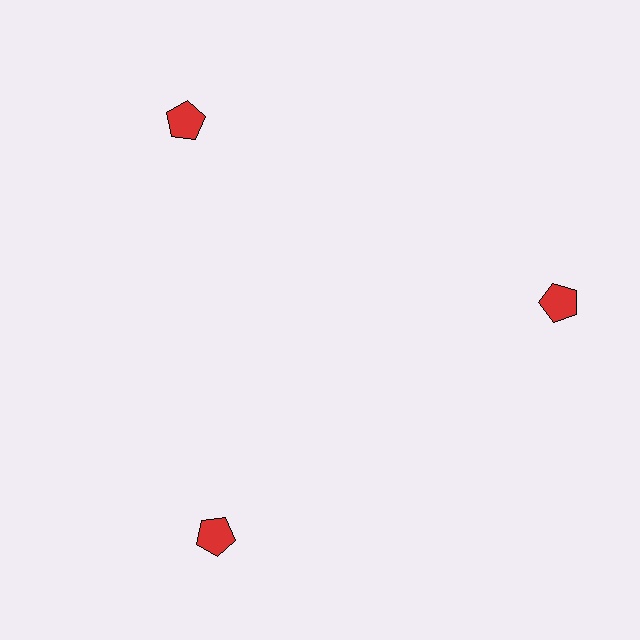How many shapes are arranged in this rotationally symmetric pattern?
There are 3 shapes, arranged in 3 groups of 1.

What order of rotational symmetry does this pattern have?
This pattern has 3-fold rotational symmetry.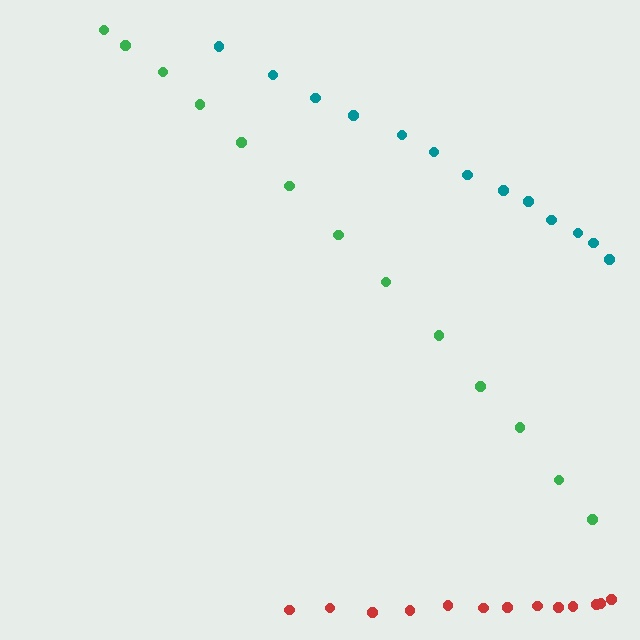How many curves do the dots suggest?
There are 3 distinct paths.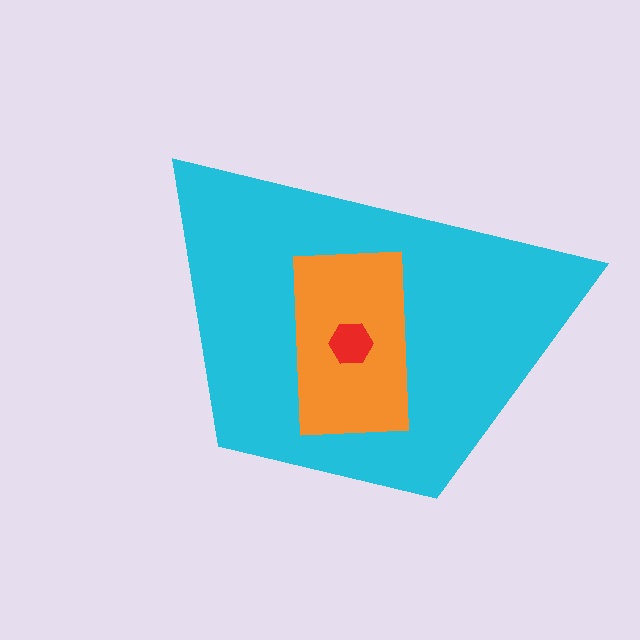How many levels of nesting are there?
3.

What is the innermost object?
The red hexagon.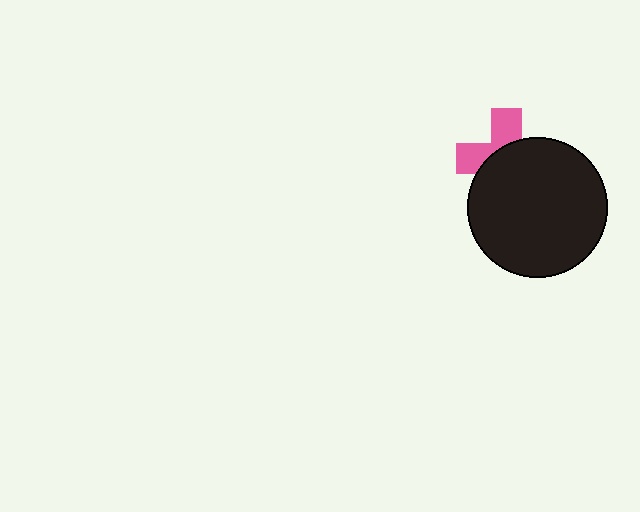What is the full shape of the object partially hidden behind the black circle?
The partially hidden object is a pink cross.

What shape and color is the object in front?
The object in front is a black circle.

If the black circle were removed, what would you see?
You would see the complete pink cross.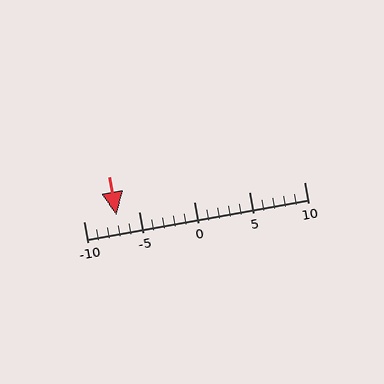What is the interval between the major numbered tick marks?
The major tick marks are spaced 5 units apart.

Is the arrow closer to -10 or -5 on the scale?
The arrow is closer to -5.